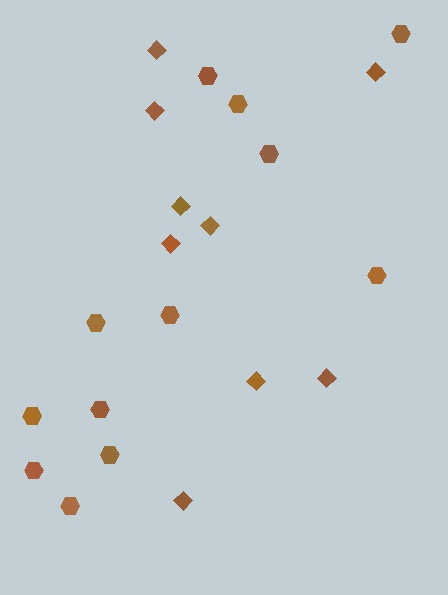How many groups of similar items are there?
There are 2 groups: one group of diamonds (9) and one group of hexagons (12).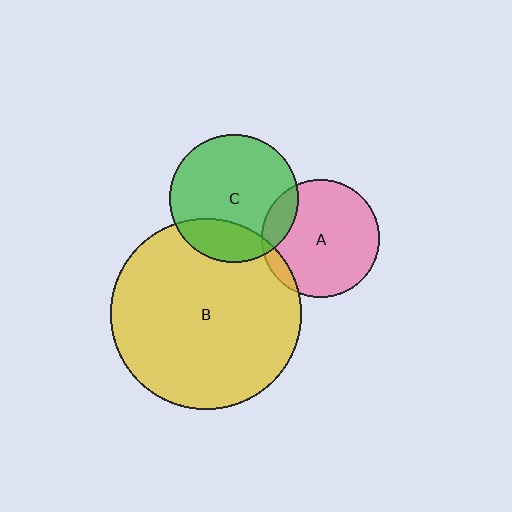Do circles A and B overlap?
Yes.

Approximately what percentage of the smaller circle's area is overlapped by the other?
Approximately 5%.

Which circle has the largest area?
Circle B (yellow).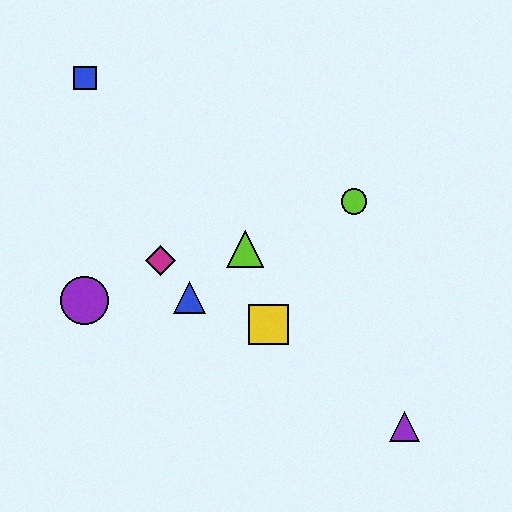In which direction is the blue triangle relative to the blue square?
The blue triangle is below the blue square.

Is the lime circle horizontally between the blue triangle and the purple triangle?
Yes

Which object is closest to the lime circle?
The lime triangle is closest to the lime circle.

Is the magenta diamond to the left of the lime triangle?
Yes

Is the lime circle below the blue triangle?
No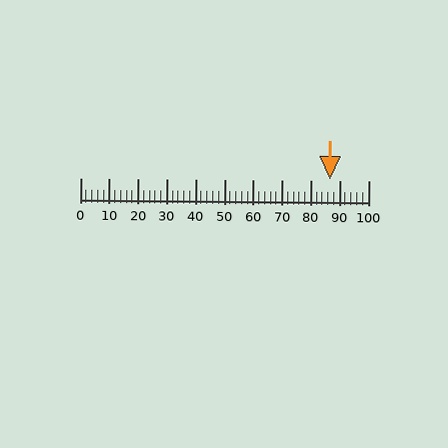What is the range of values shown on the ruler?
The ruler shows values from 0 to 100.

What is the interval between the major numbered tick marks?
The major tick marks are spaced 10 units apart.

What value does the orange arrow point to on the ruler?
The orange arrow points to approximately 86.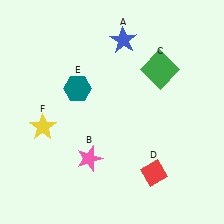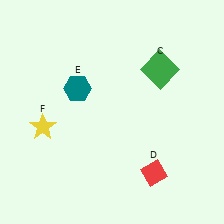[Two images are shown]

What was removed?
The blue star (A), the pink star (B) were removed in Image 2.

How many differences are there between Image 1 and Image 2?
There are 2 differences between the two images.